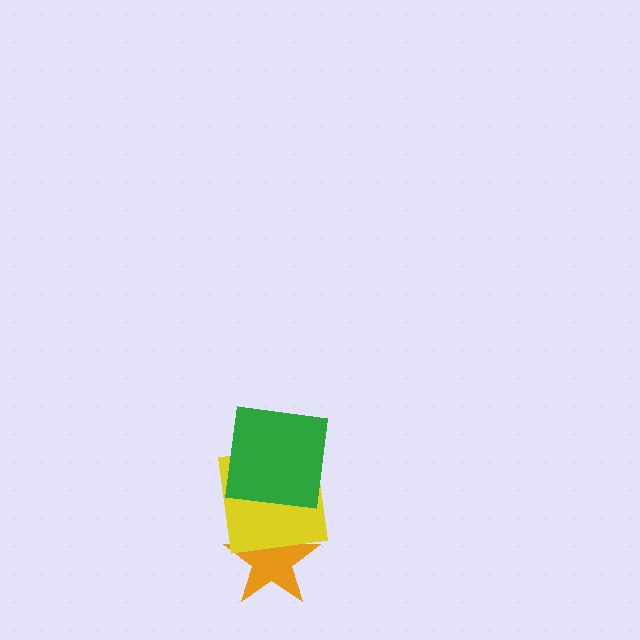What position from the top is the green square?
The green square is 1st from the top.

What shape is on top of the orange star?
The yellow square is on top of the orange star.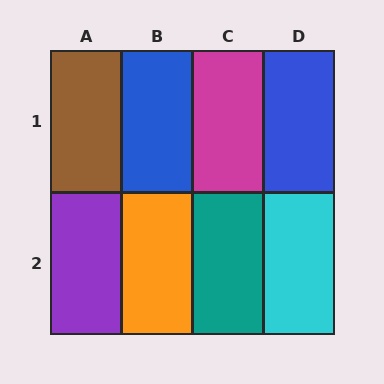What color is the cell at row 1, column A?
Brown.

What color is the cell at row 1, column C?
Magenta.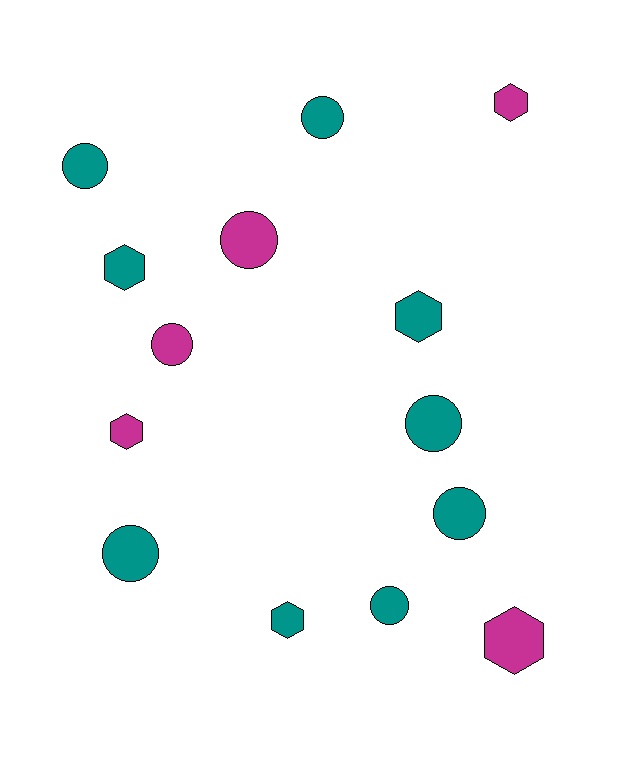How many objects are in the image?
There are 14 objects.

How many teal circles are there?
There are 6 teal circles.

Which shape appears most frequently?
Circle, with 8 objects.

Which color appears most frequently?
Teal, with 9 objects.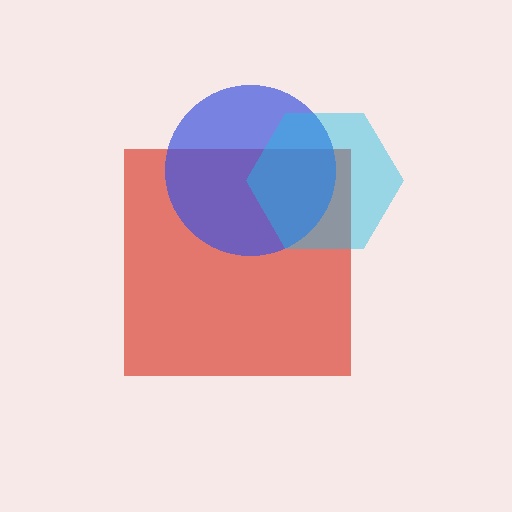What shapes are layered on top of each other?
The layered shapes are: a red square, a blue circle, a cyan hexagon.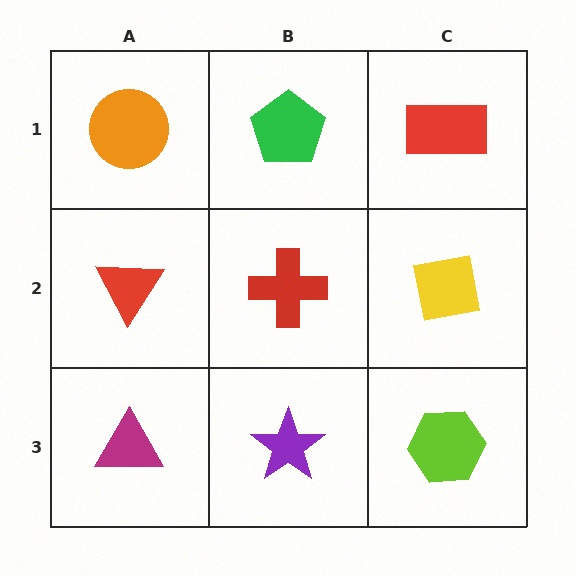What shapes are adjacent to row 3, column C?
A yellow square (row 2, column C), a purple star (row 3, column B).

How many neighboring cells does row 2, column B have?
4.